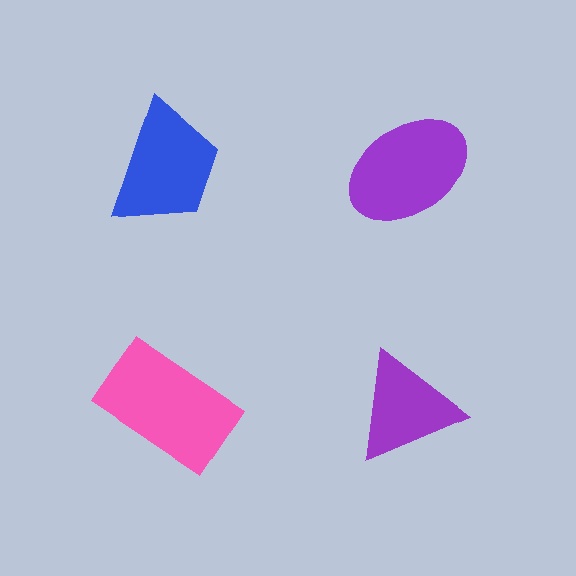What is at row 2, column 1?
A pink rectangle.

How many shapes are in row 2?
2 shapes.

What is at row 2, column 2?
A purple triangle.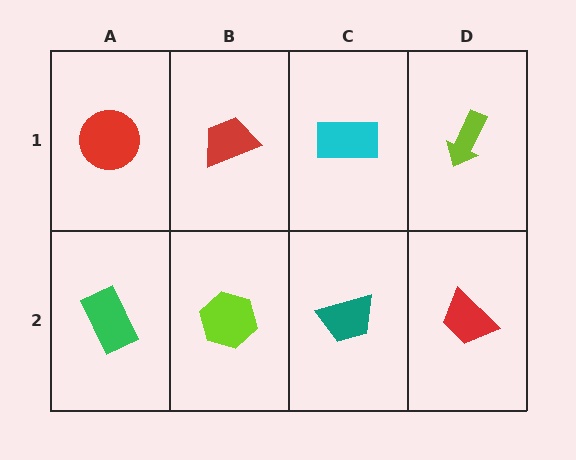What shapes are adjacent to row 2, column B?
A red trapezoid (row 1, column B), a green rectangle (row 2, column A), a teal trapezoid (row 2, column C).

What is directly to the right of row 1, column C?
A lime arrow.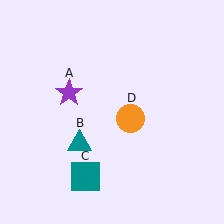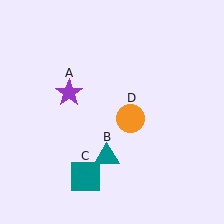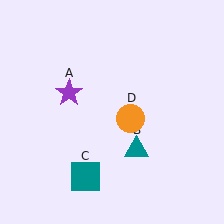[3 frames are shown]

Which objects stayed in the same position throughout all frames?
Purple star (object A) and teal square (object C) and orange circle (object D) remained stationary.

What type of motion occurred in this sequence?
The teal triangle (object B) rotated counterclockwise around the center of the scene.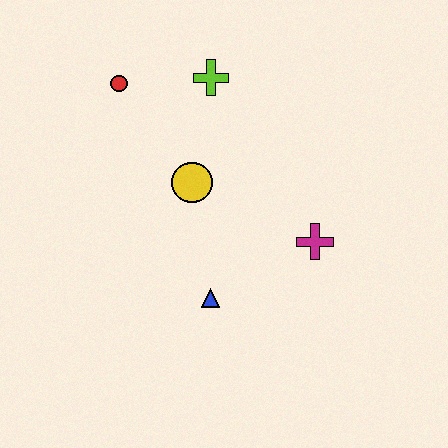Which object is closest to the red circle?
The lime cross is closest to the red circle.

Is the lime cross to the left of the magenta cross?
Yes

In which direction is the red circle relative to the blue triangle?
The red circle is above the blue triangle.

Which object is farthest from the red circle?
The magenta cross is farthest from the red circle.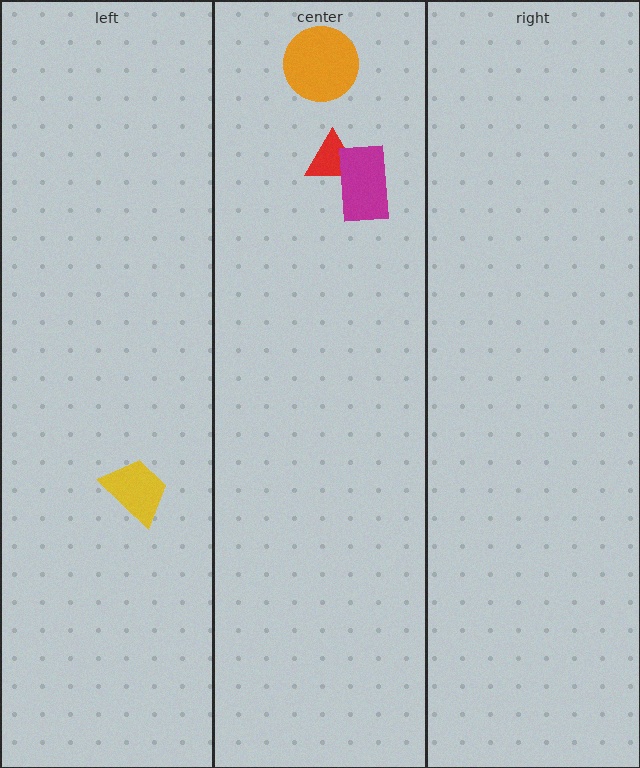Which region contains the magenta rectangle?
The center region.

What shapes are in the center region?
The red triangle, the magenta rectangle, the orange circle.